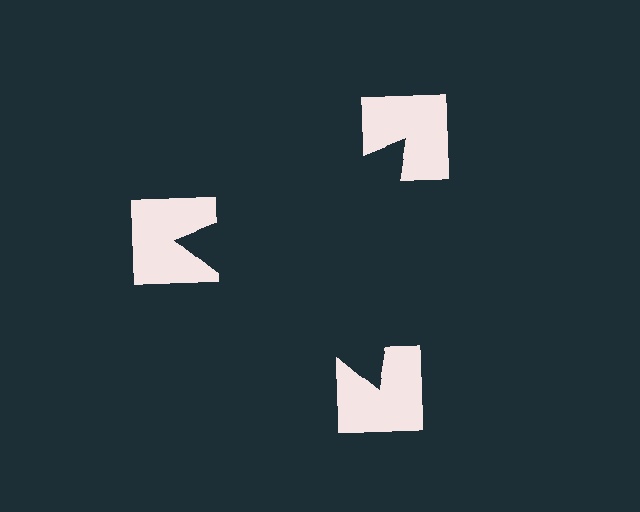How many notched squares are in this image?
There are 3 — one at each vertex of the illusory triangle.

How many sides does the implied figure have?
3 sides.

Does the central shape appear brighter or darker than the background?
It typically appears slightly darker than the background, even though no actual brightness change is drawn.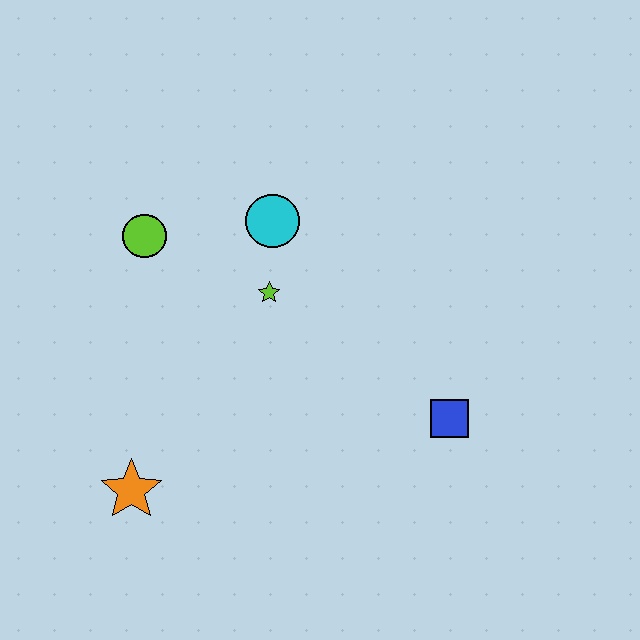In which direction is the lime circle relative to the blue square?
The lime circle is to the left of the blue square.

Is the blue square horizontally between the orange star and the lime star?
No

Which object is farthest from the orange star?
The blue square is farthest from the orange star.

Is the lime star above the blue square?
Yes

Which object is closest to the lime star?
The cyan circle is closest to the lime star.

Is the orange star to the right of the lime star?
No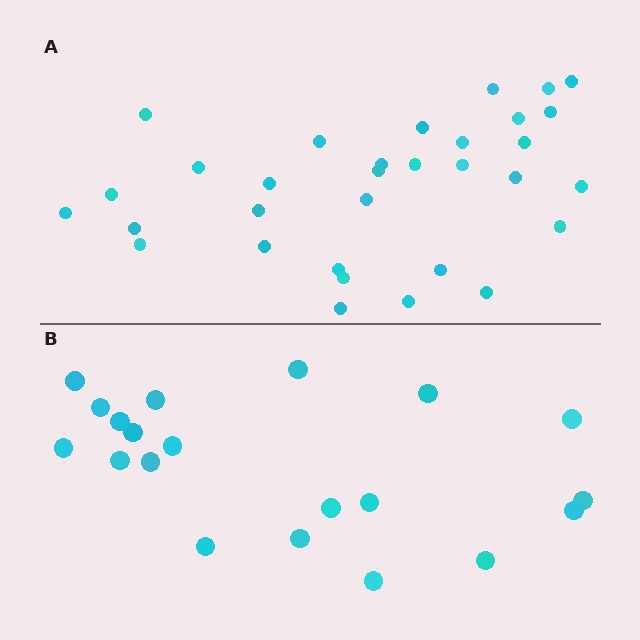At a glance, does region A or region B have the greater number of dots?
Region A (the top region) has more dots.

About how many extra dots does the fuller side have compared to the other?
Region A has roughly 12 or so more dots than region B.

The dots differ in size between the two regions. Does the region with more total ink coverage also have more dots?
No. Region B has more total ink coverage because its dots are larger, but region A actually contains more individual dots. Total area can be misleading — the number of items is what matters here.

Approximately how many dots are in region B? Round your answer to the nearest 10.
About 20 dots.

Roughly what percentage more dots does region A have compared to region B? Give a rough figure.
About 60% more.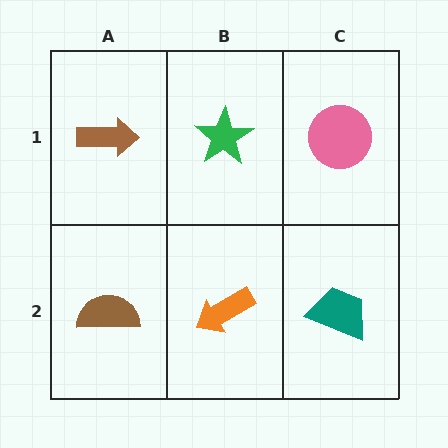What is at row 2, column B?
An orange arrow.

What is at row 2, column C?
A teal trapezoid.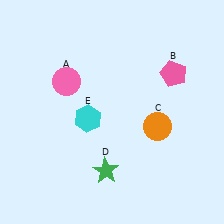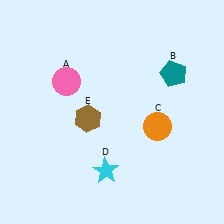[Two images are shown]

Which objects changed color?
B changed from pink to teal. D changed from green to cyan. E changed from cyan to brown.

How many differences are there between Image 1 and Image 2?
There are 3 differences between the two images.